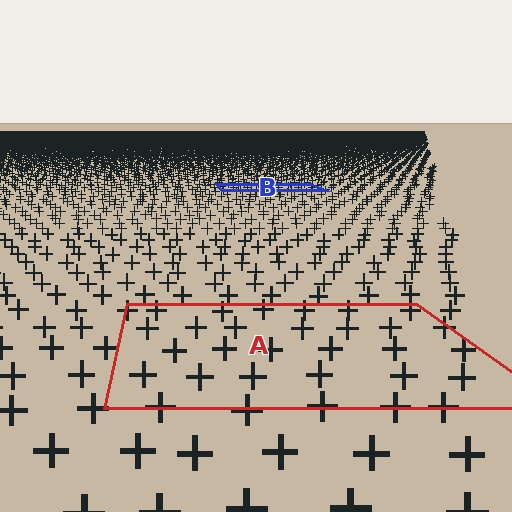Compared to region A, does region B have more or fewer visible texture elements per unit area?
Region B has more texture elements per unit area — they are packed more densely because it is farther away.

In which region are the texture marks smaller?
The texture marks are smaller in region B, because it is farther away.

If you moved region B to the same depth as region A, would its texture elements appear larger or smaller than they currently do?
They would appear larger. At a closer depth, the same texture elements are projected at a bigger on-screen size.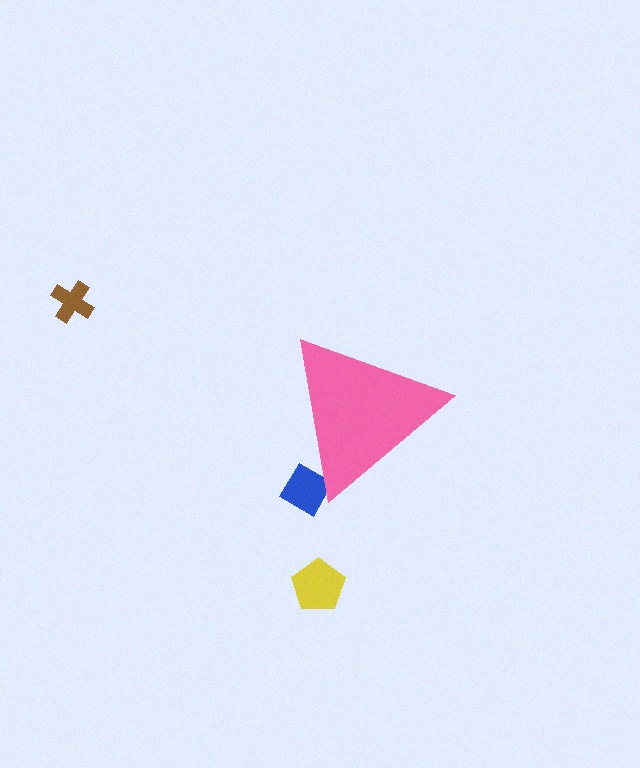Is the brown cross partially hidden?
No, the brown cross is fully visible.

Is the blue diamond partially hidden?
Yes, the blue diamond is partially hidden behind the pink triangle.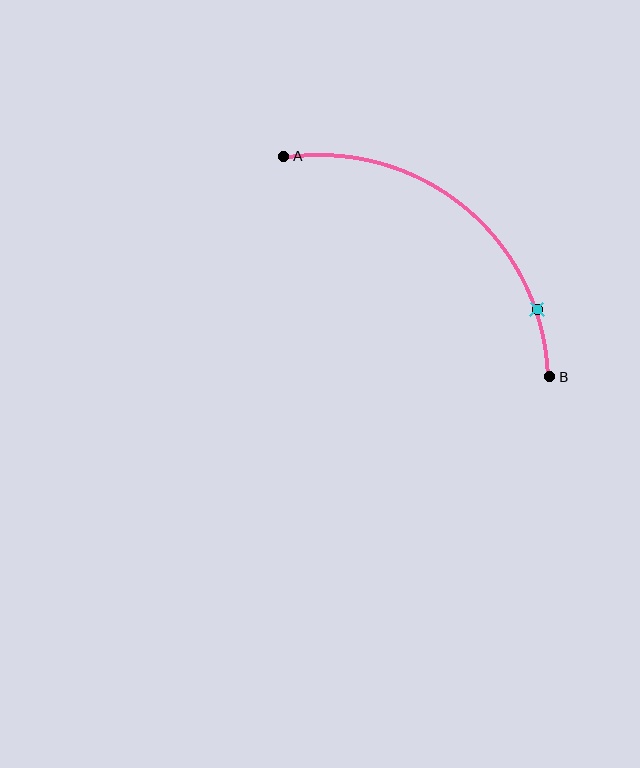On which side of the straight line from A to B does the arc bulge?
The arc bulges above and to the right of the straight line connecting A and B.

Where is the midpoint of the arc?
The arc midpoint is the point on the curve farthest from the straight line joining A and B. It sits above and to the right of that line.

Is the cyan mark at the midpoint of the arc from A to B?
No. The cyan mark lies on the arc but is closer to endpoint B. The arc midpoint would be at the point on the curve equidistant along the arc from both A and B.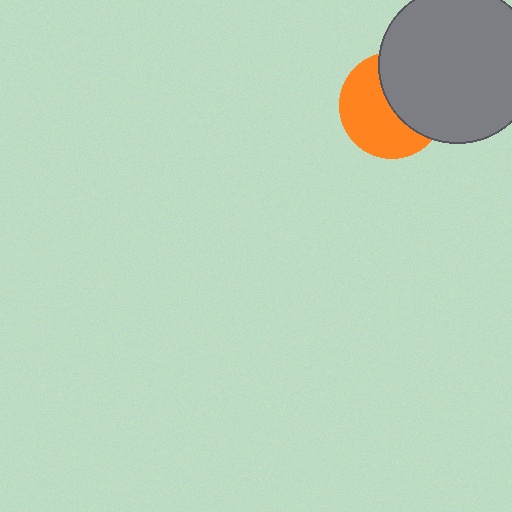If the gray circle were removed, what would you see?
You would see the complete orange circle.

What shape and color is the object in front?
The object in front is a gray circle.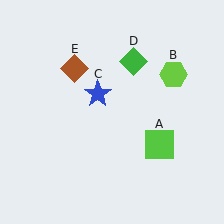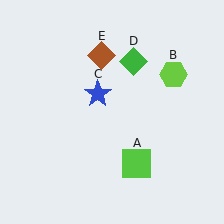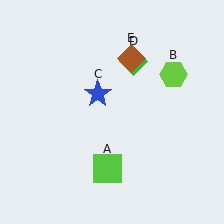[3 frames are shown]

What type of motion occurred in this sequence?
The lime square (object A), brown diamond (object E) rotated clockwise around the center of the scene.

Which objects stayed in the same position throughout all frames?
Lime hexagon (object B) and blue star (object C) and green diamond (object D) remained stationary.